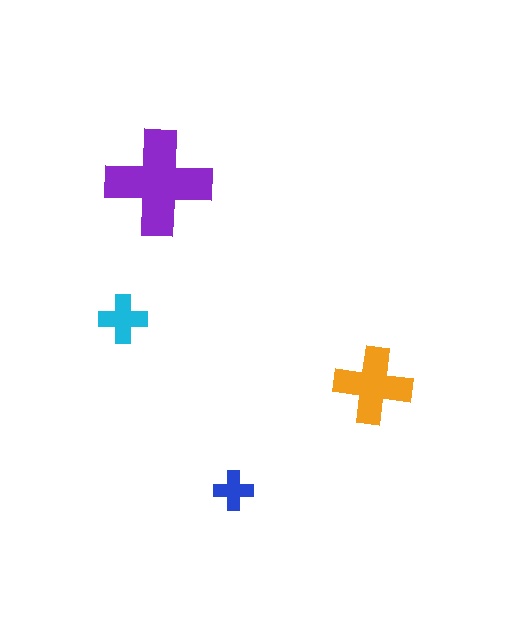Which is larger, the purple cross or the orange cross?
The purple one.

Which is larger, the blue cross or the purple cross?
The purple one.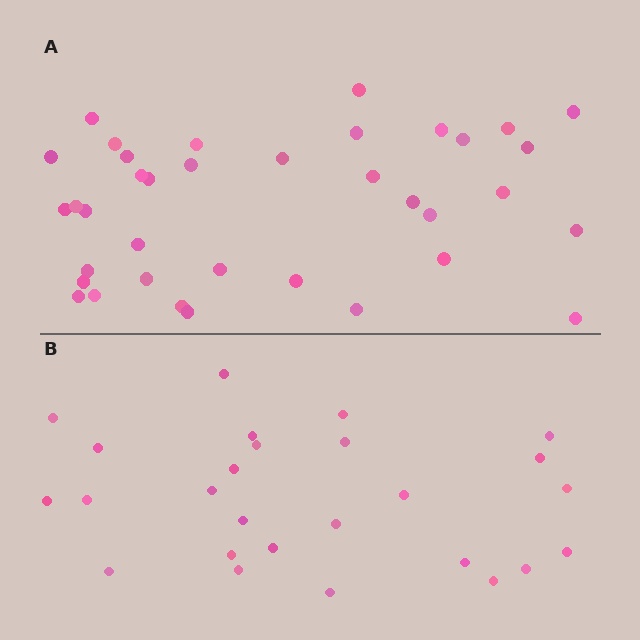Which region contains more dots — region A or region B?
Region A (the top region) has more dots.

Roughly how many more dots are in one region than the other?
Region A has roughly 12 or so more dots than region B.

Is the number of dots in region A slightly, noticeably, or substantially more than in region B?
Region A has noticeably more, but not dramatically so. The ratio is roughly 1.4 to 1.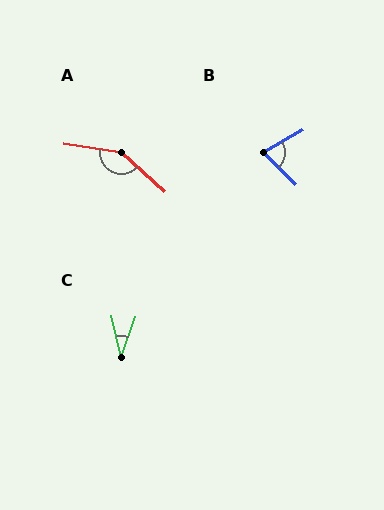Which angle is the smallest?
C, at approximately 32 degrees.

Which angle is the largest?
A, at approximately 146 degrees.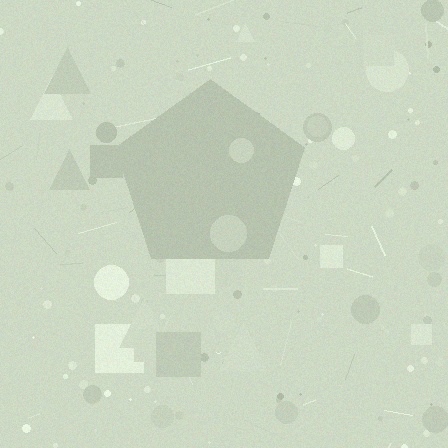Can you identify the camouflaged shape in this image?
The camouflaged shape is a pentagon.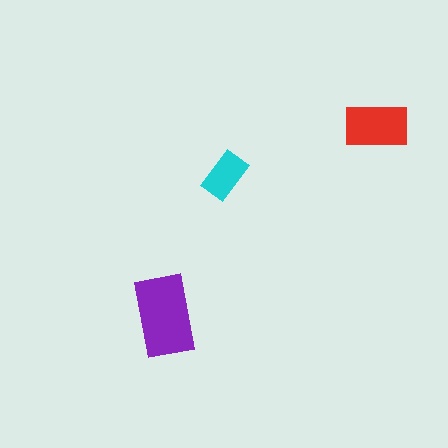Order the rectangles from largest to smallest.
the purple one, the red one, the cyan one.